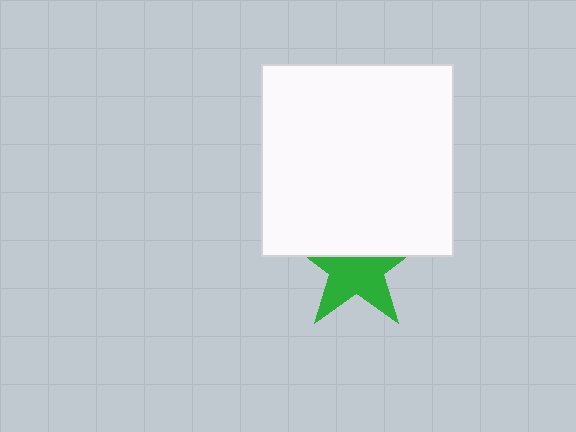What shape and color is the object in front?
The object in front is a white square.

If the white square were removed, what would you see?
You would see the complete green star.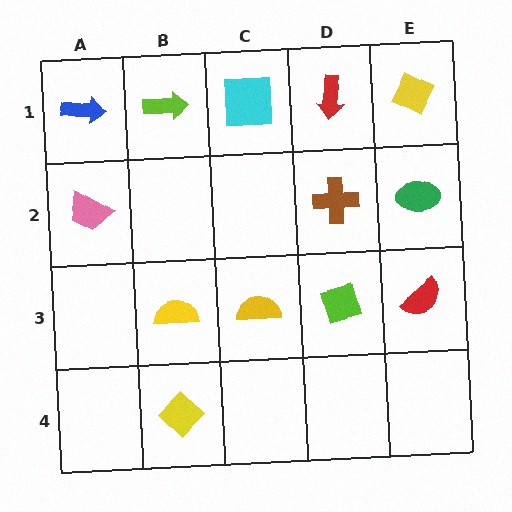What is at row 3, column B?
A yellow semicircle.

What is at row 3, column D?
A lime diamond.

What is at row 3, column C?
A yellow semicircle.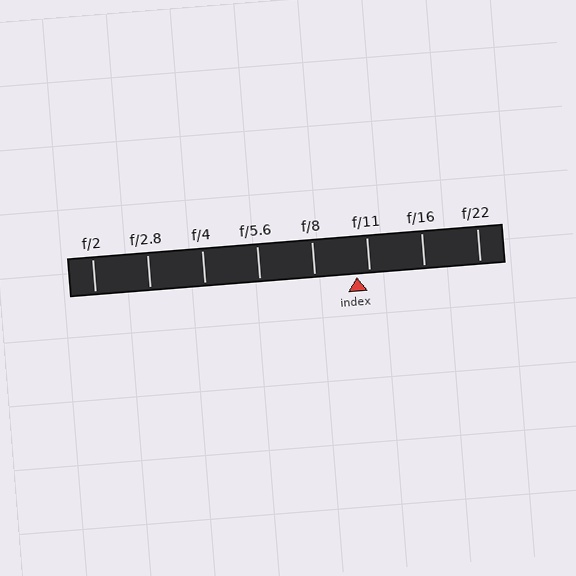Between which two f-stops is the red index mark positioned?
The index mark is between f/8 and f/11.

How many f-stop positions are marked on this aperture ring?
There are 8 f-stop positions marked.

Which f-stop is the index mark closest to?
The index mark is closest to f/11.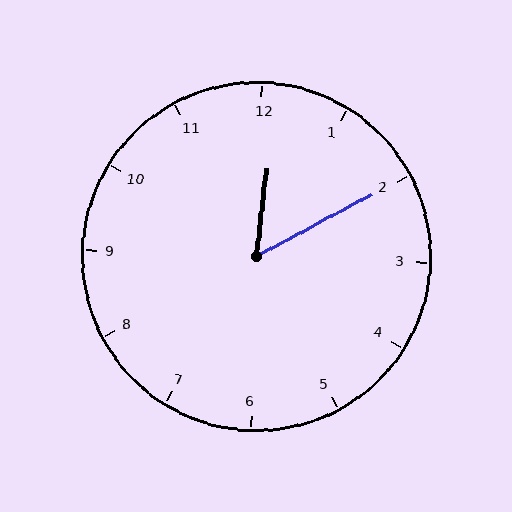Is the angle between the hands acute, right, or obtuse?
It is acute.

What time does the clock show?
12:10.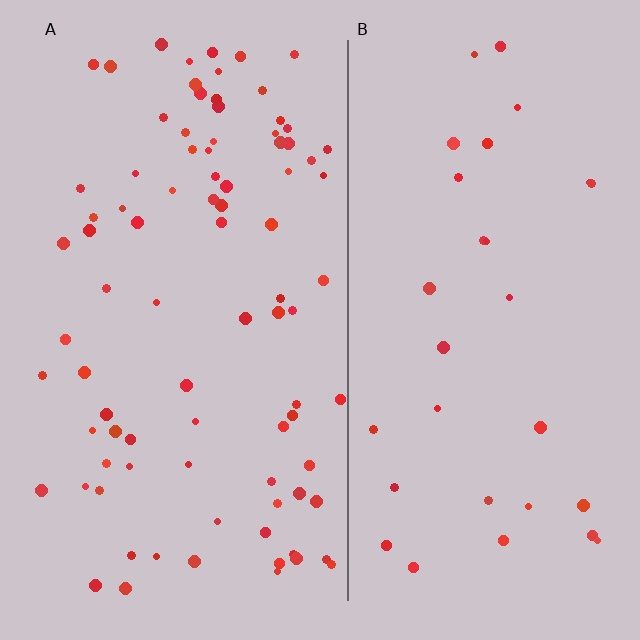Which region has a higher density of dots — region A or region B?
A (the left).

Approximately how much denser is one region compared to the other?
Approximately 2.8× — region A over region B.